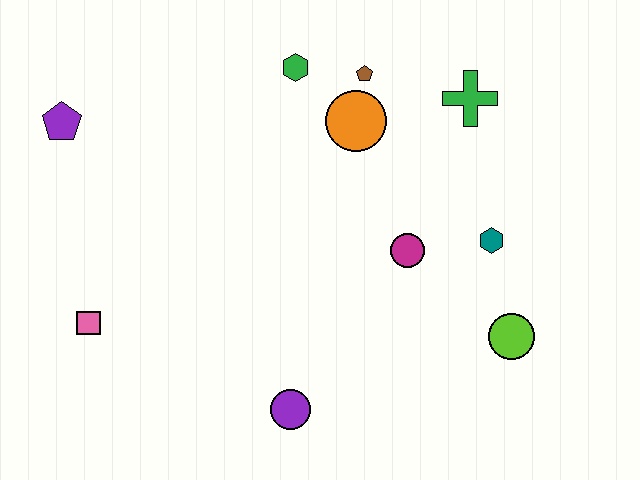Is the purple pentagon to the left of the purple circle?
Yes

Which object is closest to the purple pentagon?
The pink square is closest to the purple pentagon.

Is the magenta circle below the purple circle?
No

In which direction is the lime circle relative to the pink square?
The lime circle is to the right of the pink square.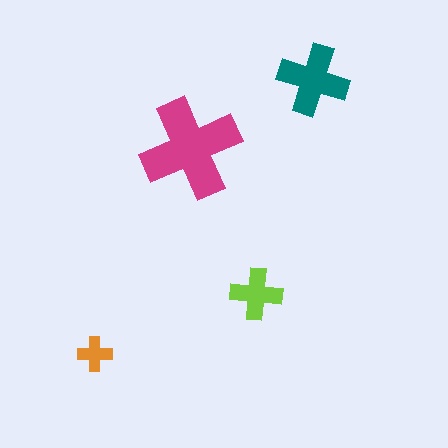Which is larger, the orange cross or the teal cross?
The teal one.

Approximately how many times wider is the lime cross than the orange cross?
About 1.5 times wider.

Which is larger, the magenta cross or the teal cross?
The magenta one.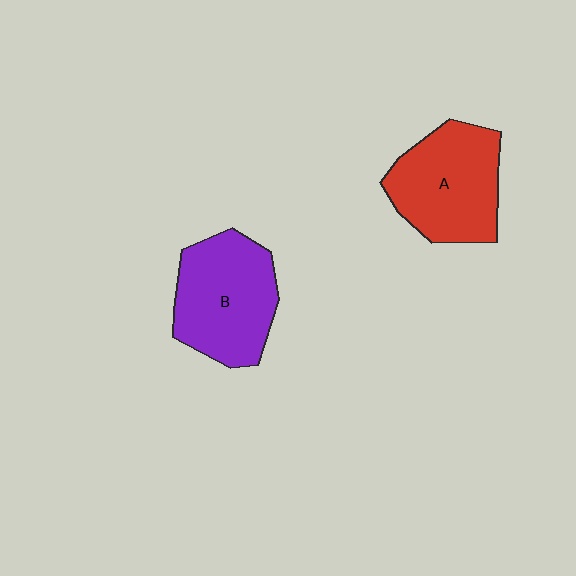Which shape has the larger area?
Shape B (purple).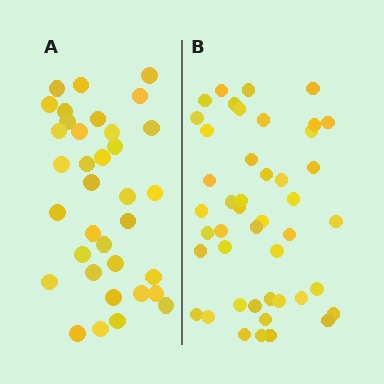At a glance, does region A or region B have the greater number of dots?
Region B (the right region) has more dots.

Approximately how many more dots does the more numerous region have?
Region B has roughly 10 or so more dots than region A.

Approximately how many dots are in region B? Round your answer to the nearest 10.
About 40 dots. (The exact count is 45, which rounds to 40.)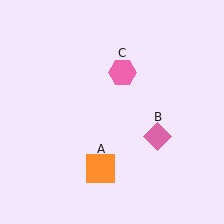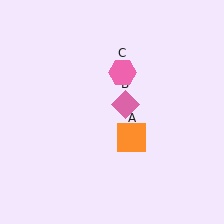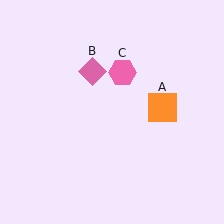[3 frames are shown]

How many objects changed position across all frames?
2 objects changed position: orange square (object A), pink diamond (object B).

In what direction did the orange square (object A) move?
The orange square (object A) moved up and to the right.